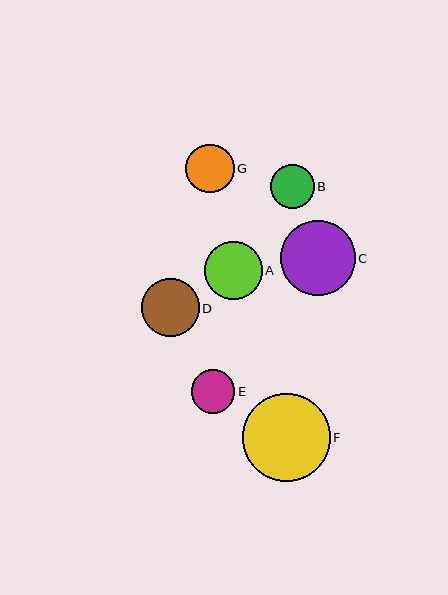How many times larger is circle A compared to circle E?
Circle A is approximately 1.3 times the size of circle E.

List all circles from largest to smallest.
From largest to smallest: F, C, D, A, G, B, E.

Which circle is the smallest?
Circle E is the smallest with a size of approximately 43 pixels.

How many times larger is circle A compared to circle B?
Circle A is approximately 1.3 times the size of circle B.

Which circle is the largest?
Circle F is the largest with a size of approximately 88 pixels.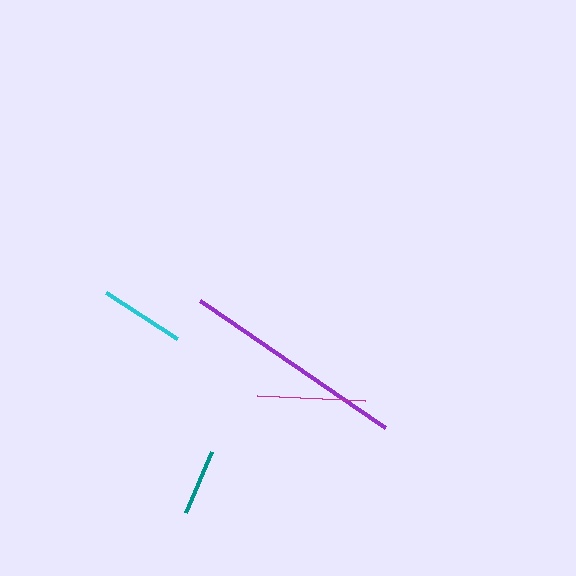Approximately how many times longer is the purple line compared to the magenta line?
The purple line is approximately 2.1 times the length of the magenta line.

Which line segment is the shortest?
The teal line is the shortest at approximately 66 pixels.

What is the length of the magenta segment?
The magenta segment is approximately 108 pixels long.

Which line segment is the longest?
The purple line is the longest at approximately 224 pixels.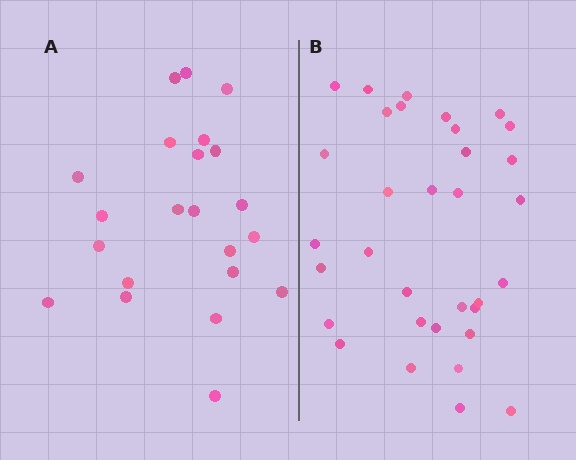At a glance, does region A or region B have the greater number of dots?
Region B (the right region) has more dots.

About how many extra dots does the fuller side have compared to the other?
Region B has roughly 12 or so more dots than region A.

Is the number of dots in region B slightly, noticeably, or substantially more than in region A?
Region B has substantially more. The ratio is roughly 1.5 to 1.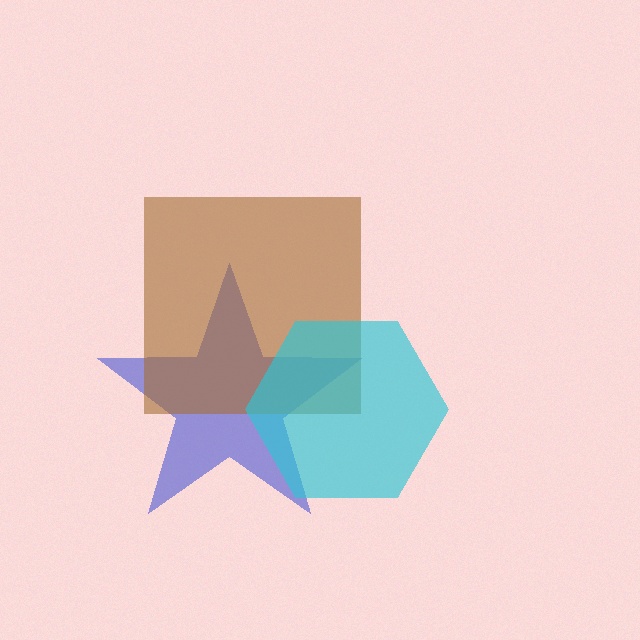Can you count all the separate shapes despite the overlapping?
Yes, there are 3 separate shapes.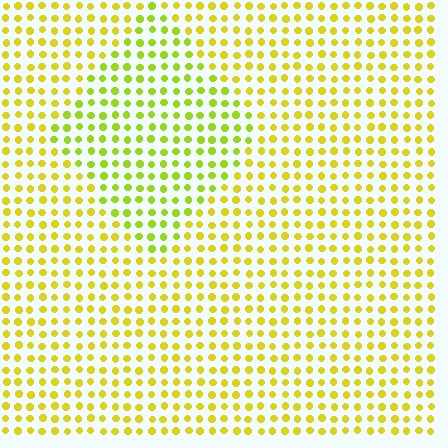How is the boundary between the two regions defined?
The boundary is defined purely by a slight shift in hue (about 24 degrees). Spacing, size, and orientation are identical on both sides.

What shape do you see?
I see a diamond.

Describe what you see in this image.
The image is filled with small yellow elements in a uniform arrangement. A diamond-shaped region is visible where the elements are tinted to a slightly different hue, forming a subtle color boundary.